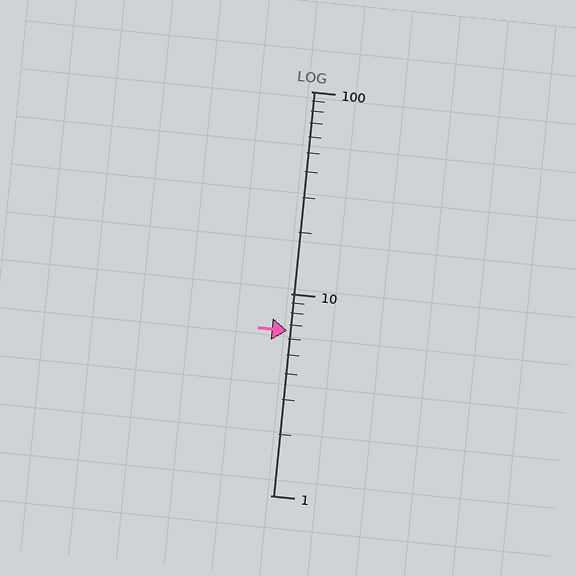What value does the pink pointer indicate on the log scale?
The pointer indicates approximately 6.5.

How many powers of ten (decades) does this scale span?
The scale spans 2 decades, from 1 to 100.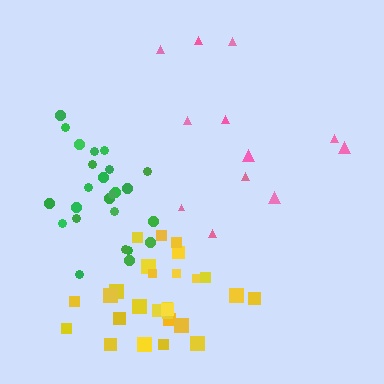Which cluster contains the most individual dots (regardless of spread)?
Yellow (27).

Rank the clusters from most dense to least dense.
green, yellow, pink.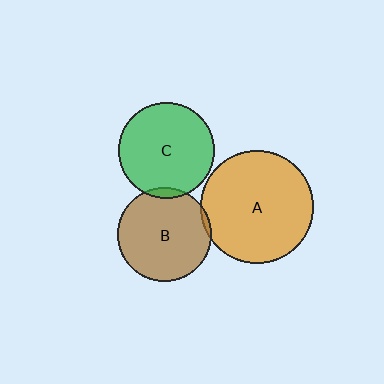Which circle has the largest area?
Circle A (orange).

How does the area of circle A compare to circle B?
Approximately 1.4 times.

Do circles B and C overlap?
Yes.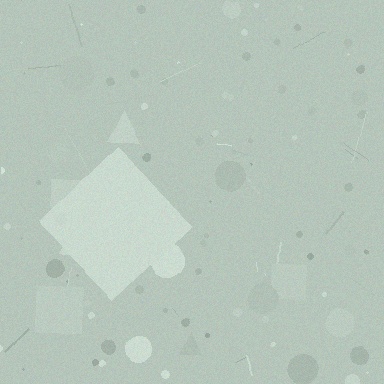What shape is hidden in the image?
A diamond is hidden in the image.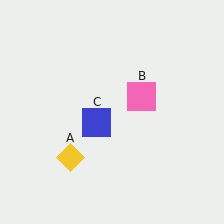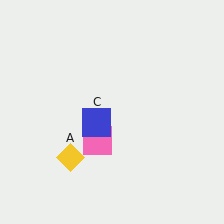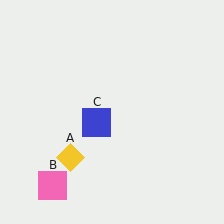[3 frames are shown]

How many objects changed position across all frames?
1 object changed position: pink square (object B).